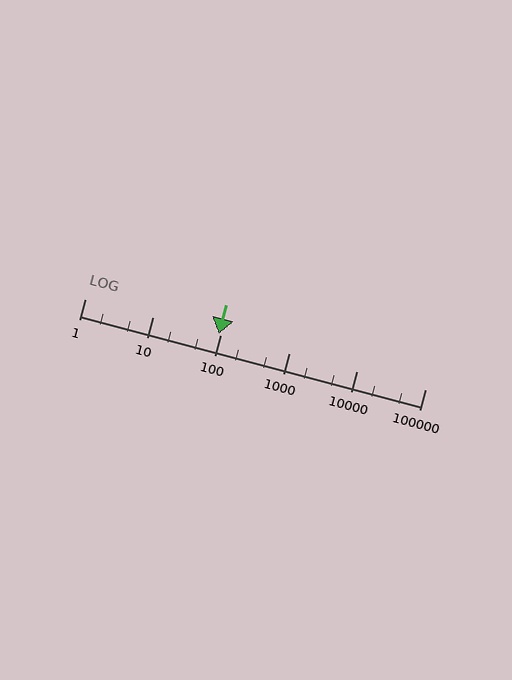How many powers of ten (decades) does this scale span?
The scale spans 5 decades, from 1 to 100000.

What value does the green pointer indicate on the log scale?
The pointer indicates approximately 94.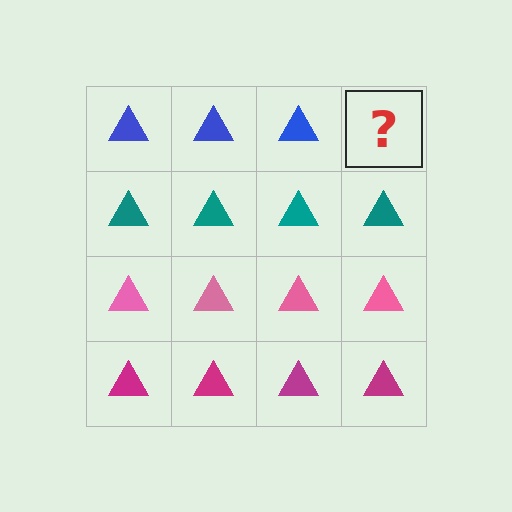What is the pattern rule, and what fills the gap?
The rule is that each row has a consistent color. The gap should be filled with a blue triangle.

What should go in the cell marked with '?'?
The missing cell should contain a blue triangle.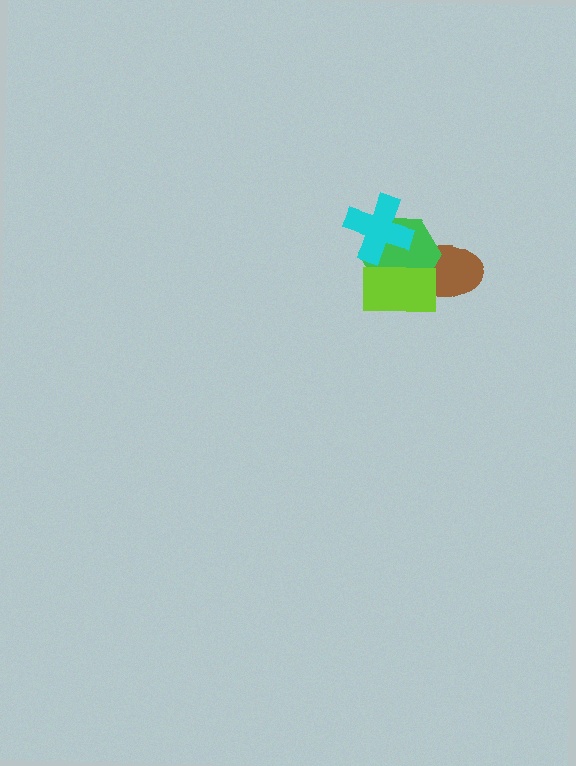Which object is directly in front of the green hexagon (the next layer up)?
The cyan cross is directly in front of the green hexagon.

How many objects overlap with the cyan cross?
1 object overlaps with the cyan cross.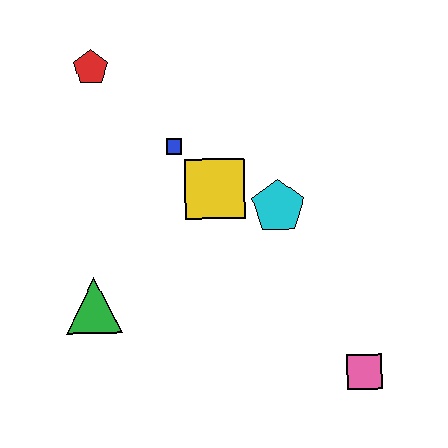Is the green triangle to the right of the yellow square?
No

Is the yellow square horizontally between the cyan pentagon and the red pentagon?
Yes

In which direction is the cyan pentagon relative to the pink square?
The cyan pentagon is above the pink square.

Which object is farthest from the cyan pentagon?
The red pentagon is farthest from the cyan pentagon.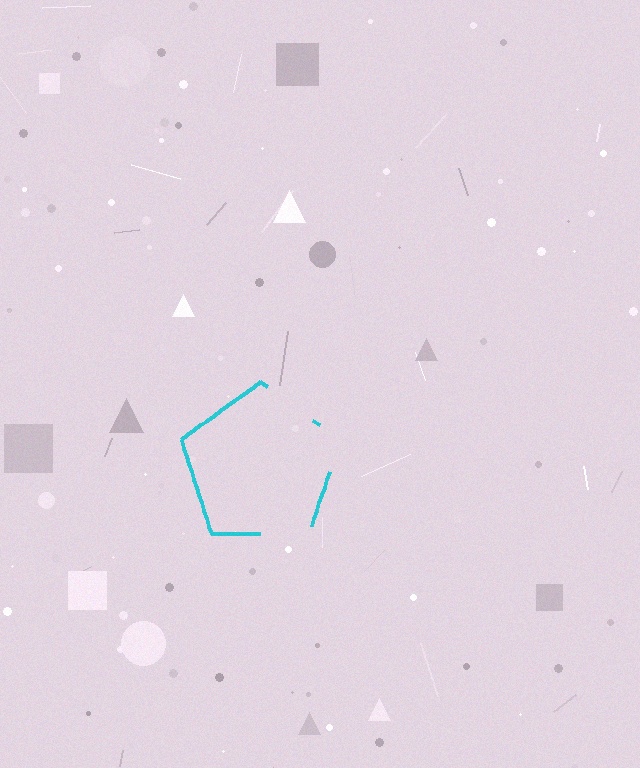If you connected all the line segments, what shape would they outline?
They would outline a pentagon.